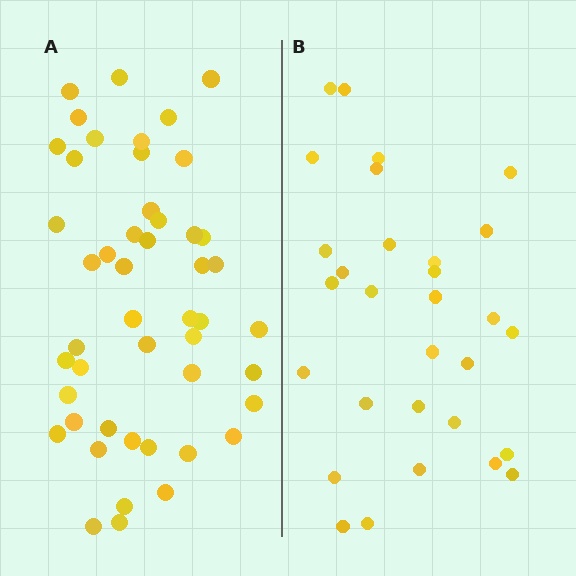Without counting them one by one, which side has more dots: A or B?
Region A (the left region) has more dots.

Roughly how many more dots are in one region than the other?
Region A has approximately 20 more dots than region B.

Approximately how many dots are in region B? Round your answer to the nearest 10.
About 30 dots.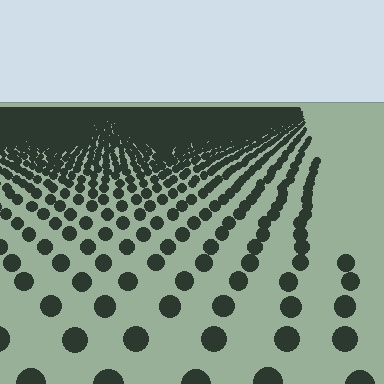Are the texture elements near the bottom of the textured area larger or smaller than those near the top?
Larger. Near the bottom, elements are closer to the viewer and appear at a bigger on-screen size.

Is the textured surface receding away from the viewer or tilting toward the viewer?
The surface is receding away from the viewer. Texture elements get smaller and denser toward the top.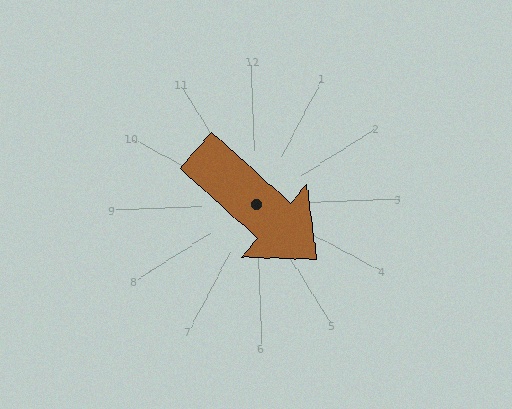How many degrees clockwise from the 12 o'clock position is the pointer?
Approximately 134 degrees.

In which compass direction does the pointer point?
Southeast.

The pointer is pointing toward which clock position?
Roughly 4 o'clock.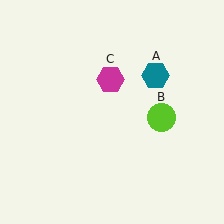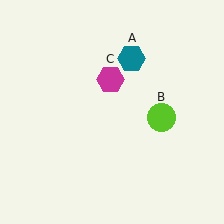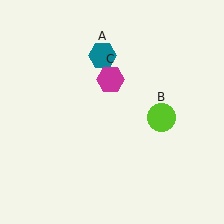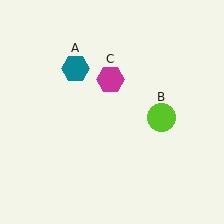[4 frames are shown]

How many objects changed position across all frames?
1 object changed position: teal hexagon (object A).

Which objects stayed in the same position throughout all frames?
Lime circle (object B) and magenta hexagon (object C) remained stationary.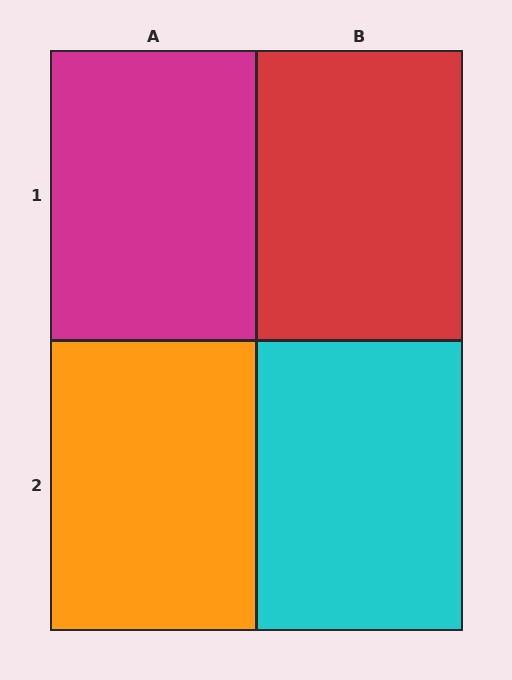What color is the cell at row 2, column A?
Orange.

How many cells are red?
1 cell is red.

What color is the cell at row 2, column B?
Cyan.